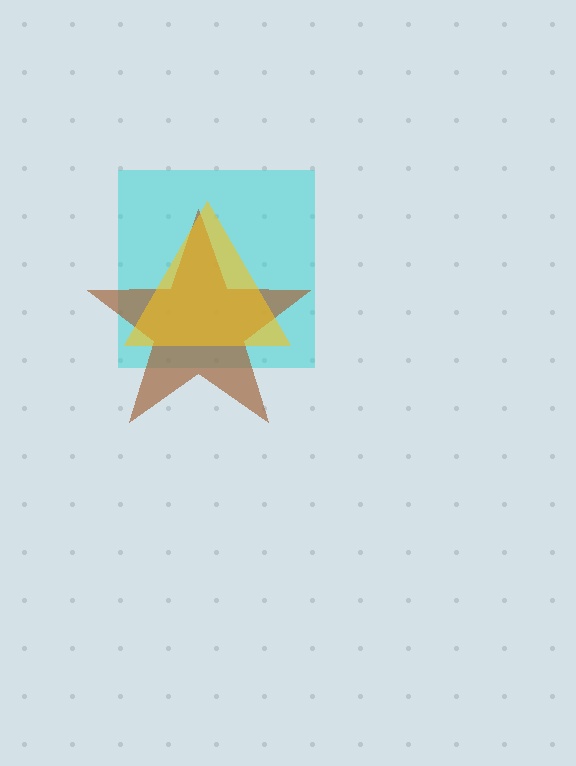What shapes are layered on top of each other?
The layered shapes are: a cyan square, a brown star, a yellow triangle.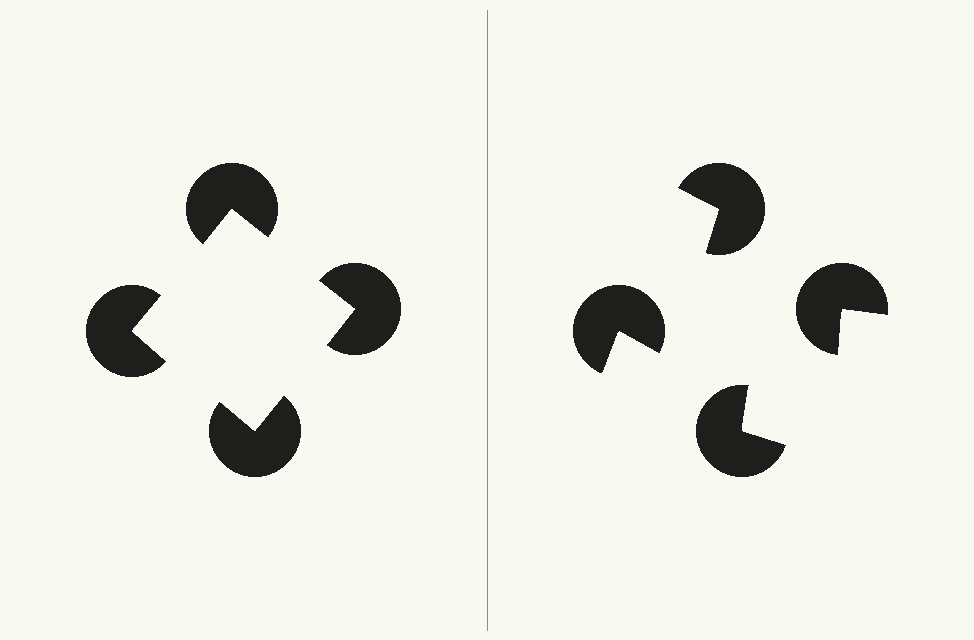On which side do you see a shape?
An illusory square appears on the left side. On the right side the wedge cuts are rotated, so no coherent shape forms.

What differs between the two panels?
The pac-man discs are positioned identically on both sides; only the wedge orientations differ. On the left they align to a square; on the right they are misaligned.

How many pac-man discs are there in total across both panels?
8 — 4 on each side.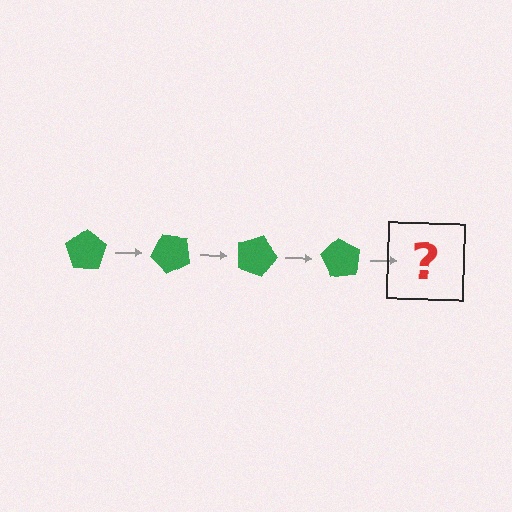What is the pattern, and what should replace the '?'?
The pattern is that the pentagon rotates 45 degrees each step. The '?' should be a green pentagon rotated 180 degrees.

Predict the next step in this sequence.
The next step is a green pentagon rotated 180 degrees.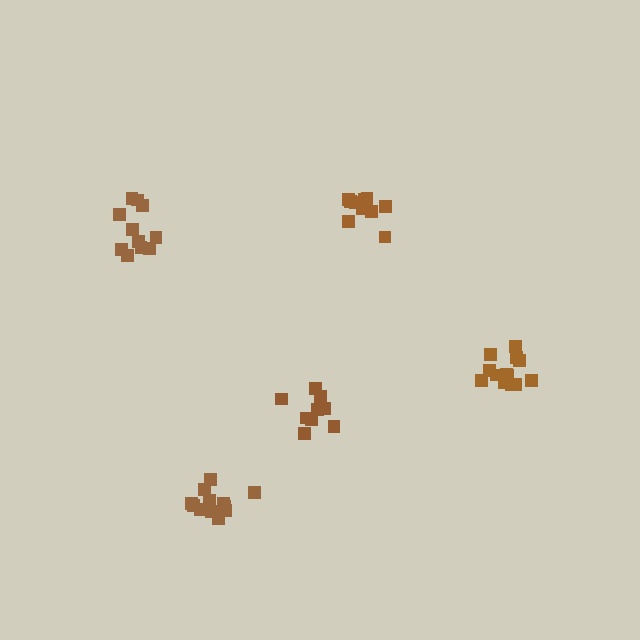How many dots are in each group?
Group 1: 11 dots, Group 2: 12 dots, Group 3: 13 dots, Group 4: 9 dots, Group 5: 12 dots (57 total).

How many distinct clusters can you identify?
There are 5 distinct clusters.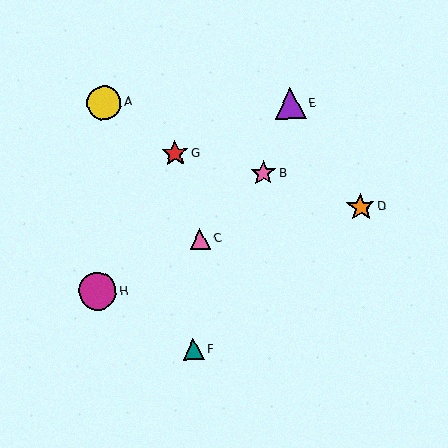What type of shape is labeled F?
Shape F is a teal triangle.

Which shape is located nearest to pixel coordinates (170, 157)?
The red star (labeled G) at (175, 153) is nearest to that location.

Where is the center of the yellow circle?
The center of the yellow circle is at (104, 103).